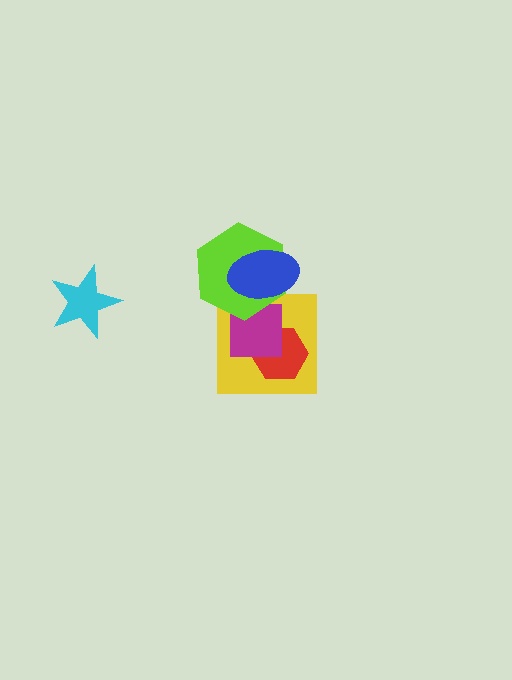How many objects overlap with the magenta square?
3 objects overlap with the magenta square.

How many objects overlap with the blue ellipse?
2 objects overlap with the blue ellipse.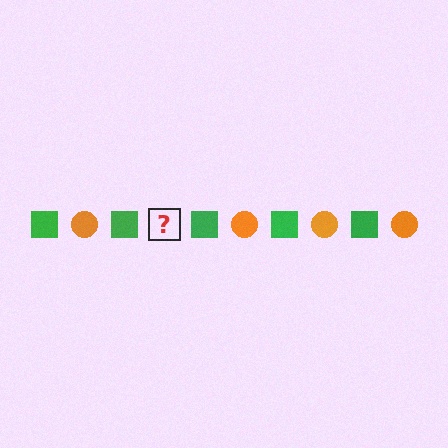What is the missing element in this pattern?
The missing element is an orange circle.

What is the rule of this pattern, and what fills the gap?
The rule is that the pattern alternates between green square and orange circle. The gap should be filled with an orange circle.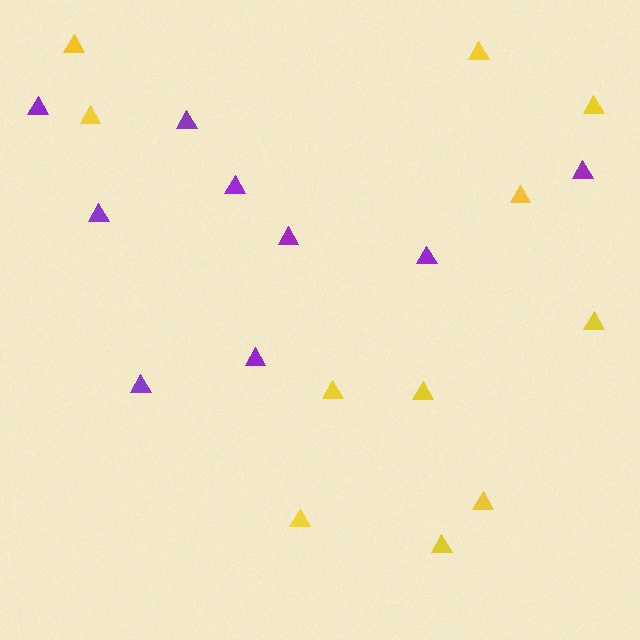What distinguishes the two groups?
There are 2 groups: one group of purple triangles (9) and one group of yellow triangles (11).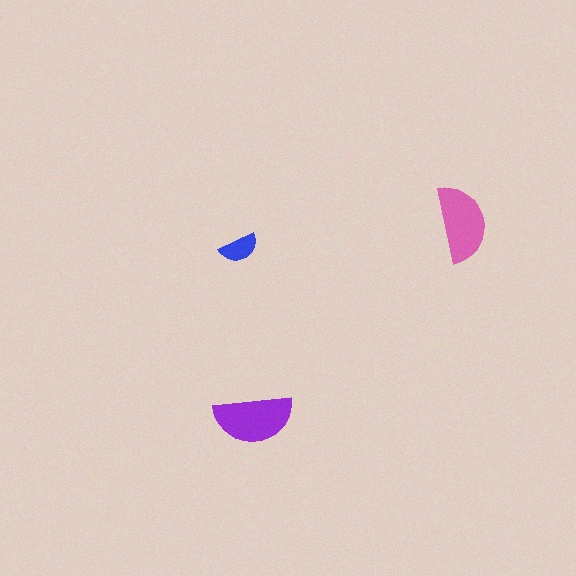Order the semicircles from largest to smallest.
the purple one, the pink one, the blue one.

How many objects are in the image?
There are 3 objects in the image.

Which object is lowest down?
The purple semicircle is bottommost.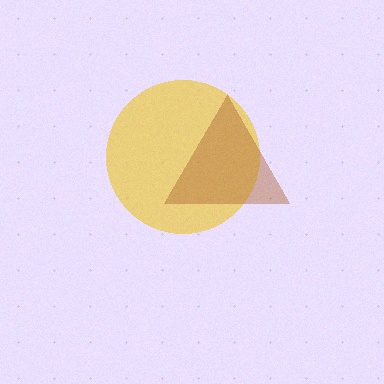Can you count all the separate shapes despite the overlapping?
Yes, there are 2 separate shapes.